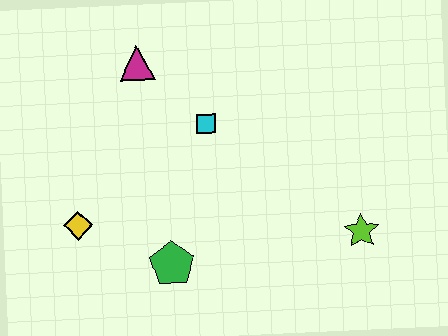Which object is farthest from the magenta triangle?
The lime star is farthest from the magenta triangle.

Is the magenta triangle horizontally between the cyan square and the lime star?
No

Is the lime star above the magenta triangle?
No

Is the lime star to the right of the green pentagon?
Yes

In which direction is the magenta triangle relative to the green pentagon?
The magenta triangle is above the green pentagon.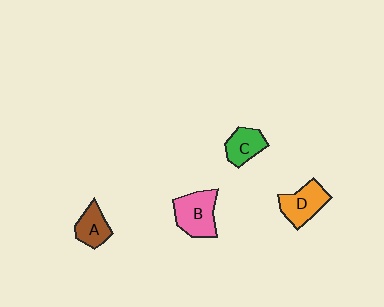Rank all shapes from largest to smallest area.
From largest to smallest: B (pink), D (orange), C (green), A (brown).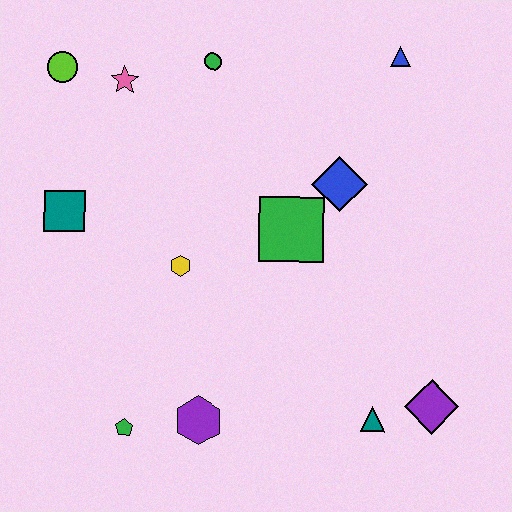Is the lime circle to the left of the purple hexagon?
Yes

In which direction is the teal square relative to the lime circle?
The teal square is below the lime circle.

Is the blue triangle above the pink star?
Yes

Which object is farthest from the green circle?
The purple diamond is farthest from the green circle.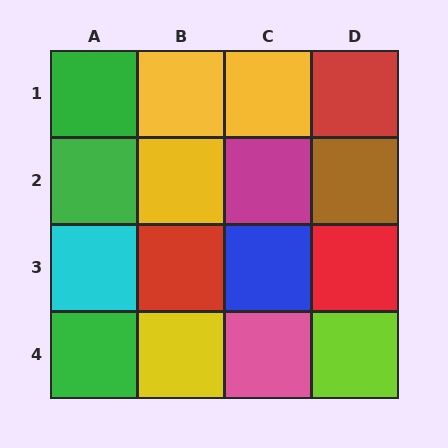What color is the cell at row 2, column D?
Brown.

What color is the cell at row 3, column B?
Red.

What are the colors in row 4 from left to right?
Green, yellow, pink, lime.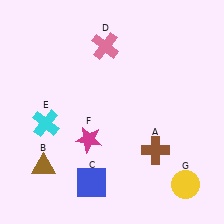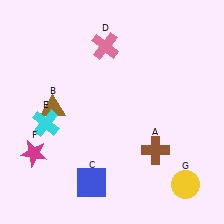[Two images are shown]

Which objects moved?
The objects that moved are: the brown triangle (B), the magenta star (F).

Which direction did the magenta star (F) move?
The magenta star (F) moved left.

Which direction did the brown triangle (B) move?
The brown triangle (B) moved up.